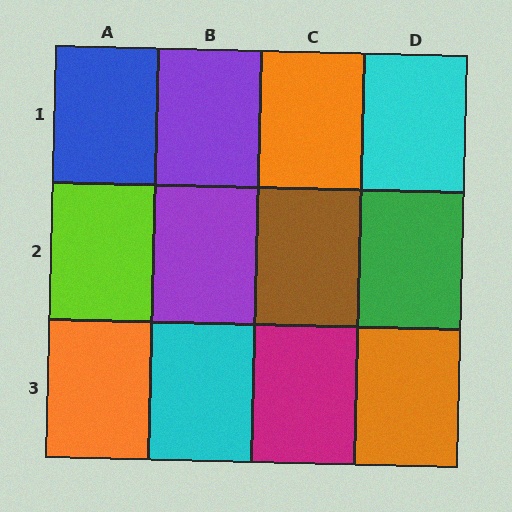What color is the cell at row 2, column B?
Purple.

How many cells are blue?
1 cell is blue.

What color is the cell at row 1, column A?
Blue.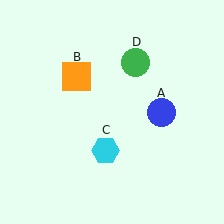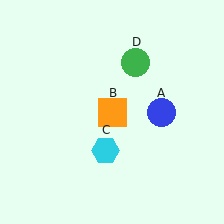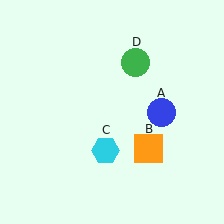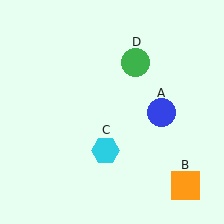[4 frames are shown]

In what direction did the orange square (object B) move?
The orange square (object B) moved down and to the right.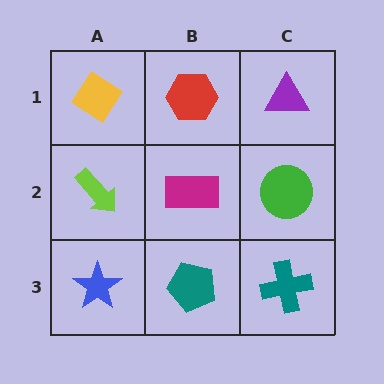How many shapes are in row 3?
3 shapes.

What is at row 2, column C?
A green circle.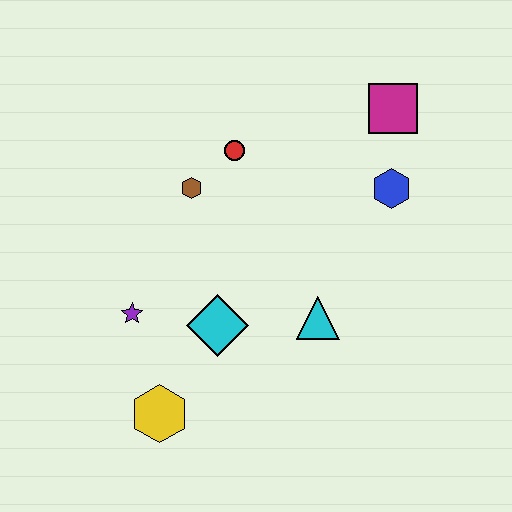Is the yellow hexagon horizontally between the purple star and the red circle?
Yes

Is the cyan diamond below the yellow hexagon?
No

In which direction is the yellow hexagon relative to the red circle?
The yellow hexagon is below the red circle.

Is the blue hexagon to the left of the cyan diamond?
No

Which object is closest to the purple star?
The cyan diamond is closest to the purple star.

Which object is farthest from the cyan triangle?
The magenta square is farthest from the cyan triangle.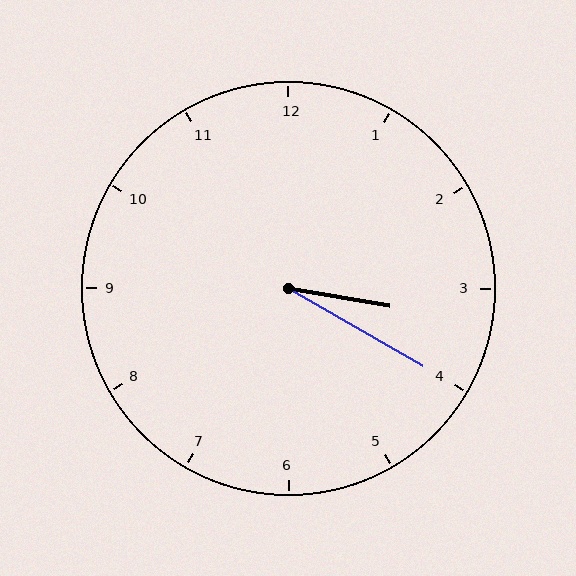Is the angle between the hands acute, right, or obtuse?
It is acute.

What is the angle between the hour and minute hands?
Approximately 20 degrees.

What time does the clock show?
3:20.